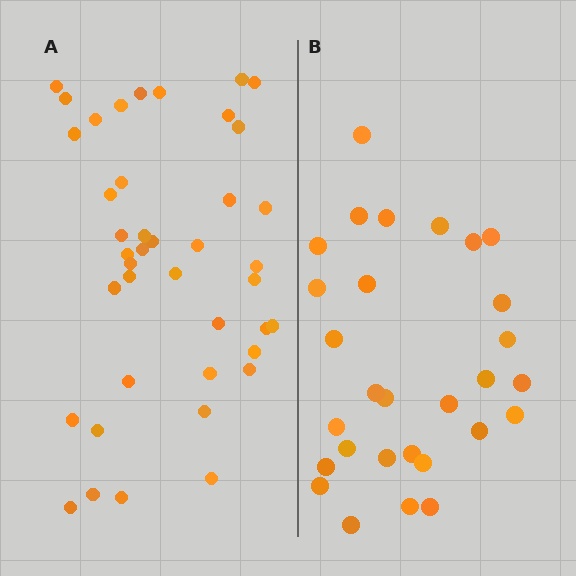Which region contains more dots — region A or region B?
Region A (the left region) has more dots.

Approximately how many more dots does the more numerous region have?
Region A has roughly 12 or so more dots than region B.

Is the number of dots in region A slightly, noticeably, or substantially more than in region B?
Region A has noticeably more, but not dramatically so. The ratio is roughly 1.4 to 1.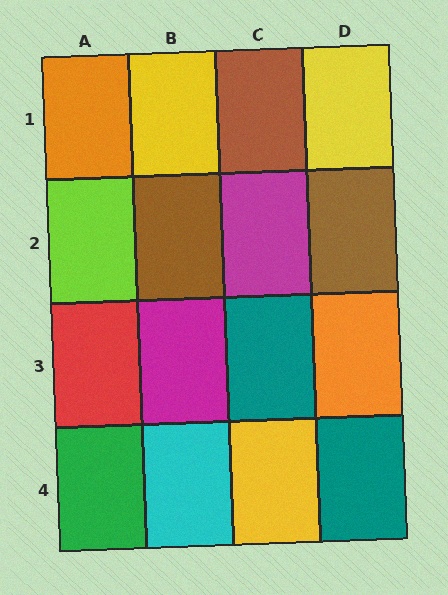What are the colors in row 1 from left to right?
Orange, yellow, brown, yellow.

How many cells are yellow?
3 cells are yellow.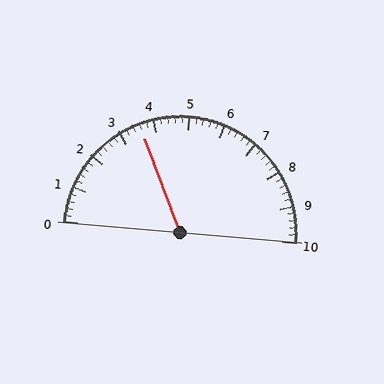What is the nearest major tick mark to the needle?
The nearest major tick mark is 4.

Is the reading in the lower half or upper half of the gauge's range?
The reading is in the lower half of the range (0 to 10).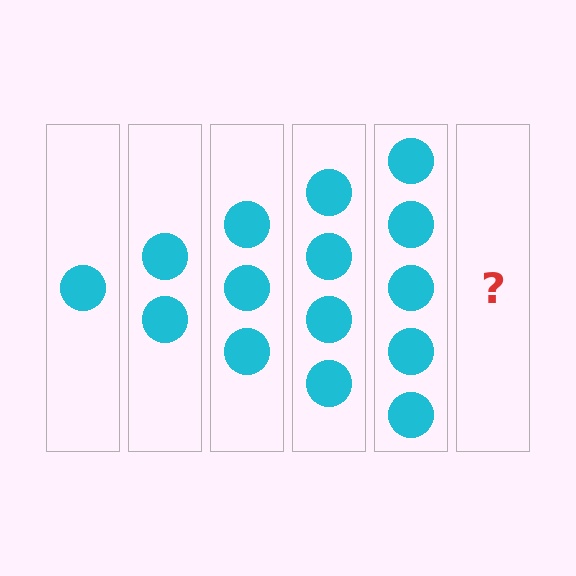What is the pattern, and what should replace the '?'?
The pattern is that each step adds one more circle. The '?' should be 6 circles.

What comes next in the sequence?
The next element should be 6 circles.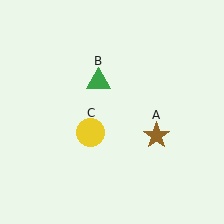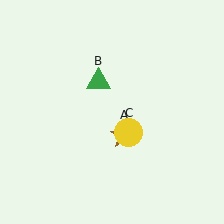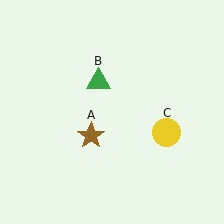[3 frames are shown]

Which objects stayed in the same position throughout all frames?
Green triangle (object B) remained stationary.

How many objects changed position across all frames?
2 objects changed position: brown star (object A), yellow circle (object C).